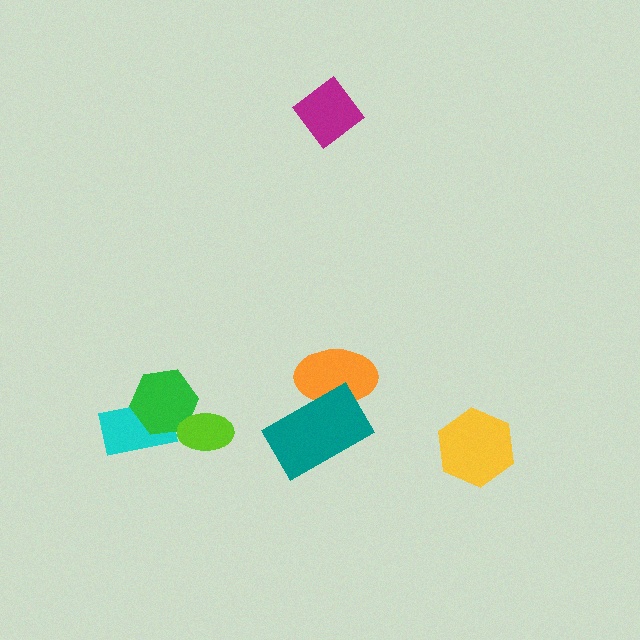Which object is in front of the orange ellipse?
The teal rectangle is in front of the orange ellipse.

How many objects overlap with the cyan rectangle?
1 object overlaps with the cyan rectangle.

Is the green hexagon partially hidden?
Yes, it is partially covered by another shape.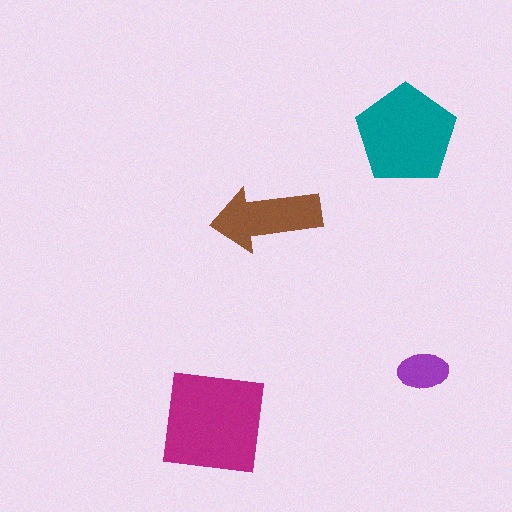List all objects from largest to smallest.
The magenta square, the teal pentagon, the brown arrow, the purple ellipse.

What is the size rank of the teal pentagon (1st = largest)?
2nd.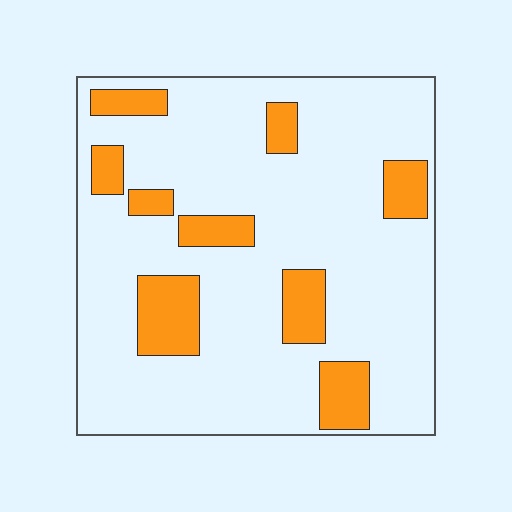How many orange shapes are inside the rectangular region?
9.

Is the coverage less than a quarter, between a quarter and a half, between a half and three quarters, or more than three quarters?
Less than a quarter.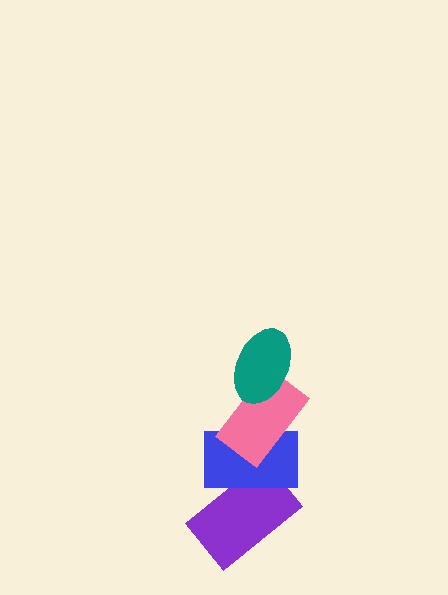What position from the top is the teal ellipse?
The teal ellipse is 1st from the top.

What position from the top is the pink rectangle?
The pink rectangle is 2nd from the top.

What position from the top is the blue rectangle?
The blue rectangle is 3rd from the top.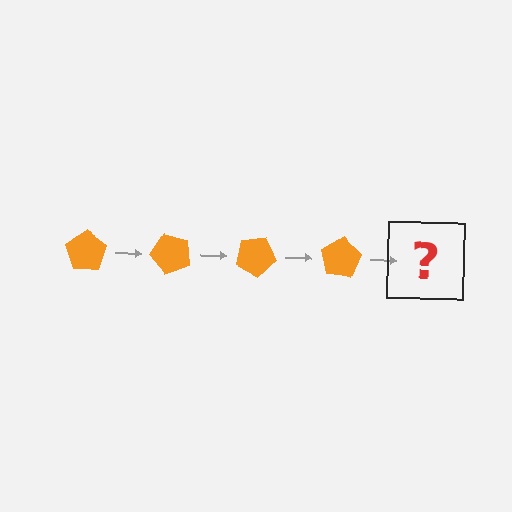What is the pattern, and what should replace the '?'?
The pattern is that the pentagon rotates 50 degrees each step. The '?' should be an orange pentagon rotated 200 degrees.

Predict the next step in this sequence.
The next step is an orange pentagon rotated 200 degrees.